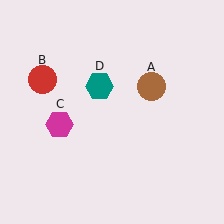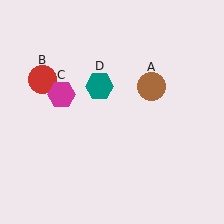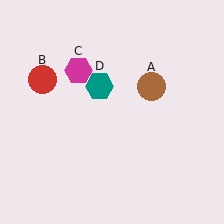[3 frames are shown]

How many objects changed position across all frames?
1 object changed position: magenta hexagon (object C).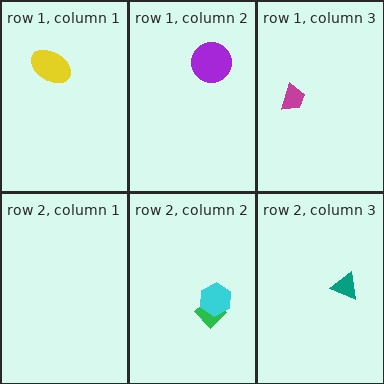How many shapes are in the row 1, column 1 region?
1.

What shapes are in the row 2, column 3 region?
The teal triangle.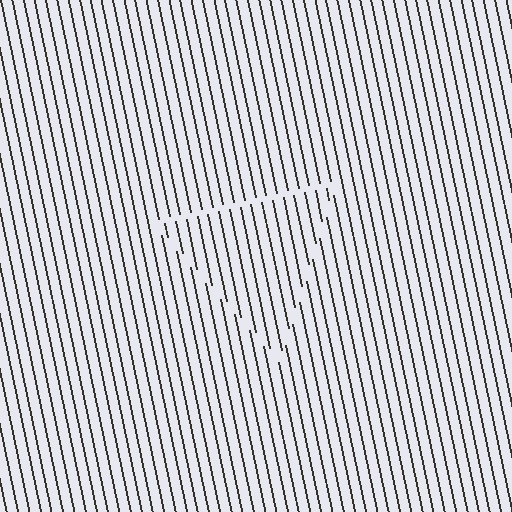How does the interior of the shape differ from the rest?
The interior of the shape contains the same grating, shifted by half a period — the contour is defined by the phase discontinuity where line-ends from the inner and outer gratings abut.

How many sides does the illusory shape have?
3 sides — the line-ends trace a triangle.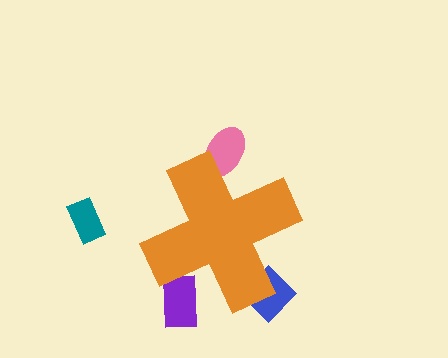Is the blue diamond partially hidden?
Yes, the blue diamond is partially hidden behind the orange cross.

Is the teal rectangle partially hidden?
No, the teal rectangle is fully visible.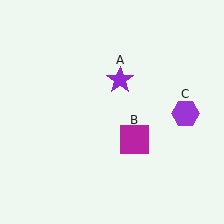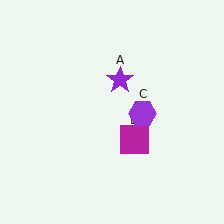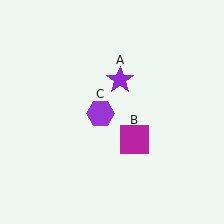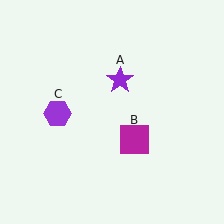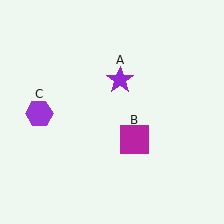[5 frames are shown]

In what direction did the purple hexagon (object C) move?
The purple hexagon (object C) moved left.